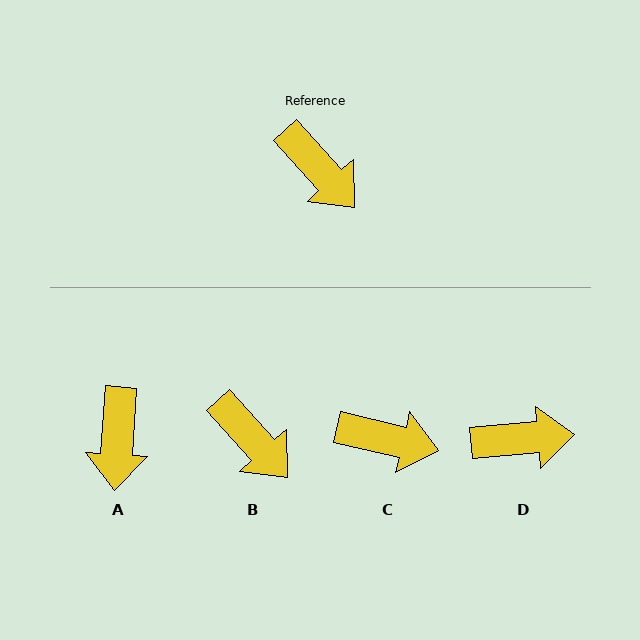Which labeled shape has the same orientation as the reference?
B.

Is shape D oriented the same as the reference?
No, it is off by about 53 degrees.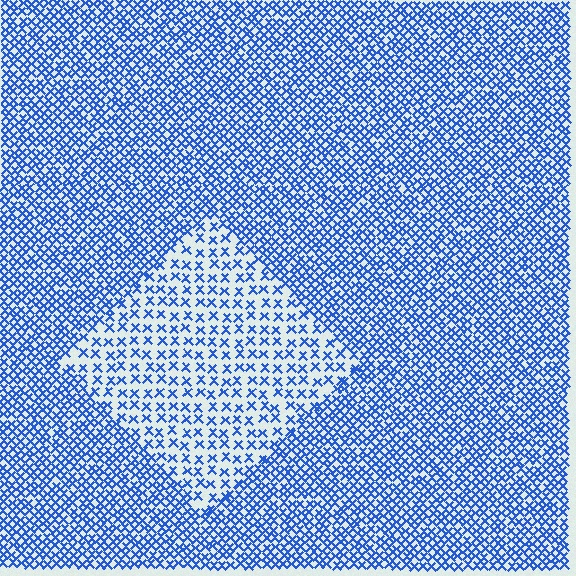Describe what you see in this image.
The image contains small blue elements arranged at two different densities. A diamond-shaped region is visible where the elements are less densely packed than the surrounding area.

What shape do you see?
I see a diamond.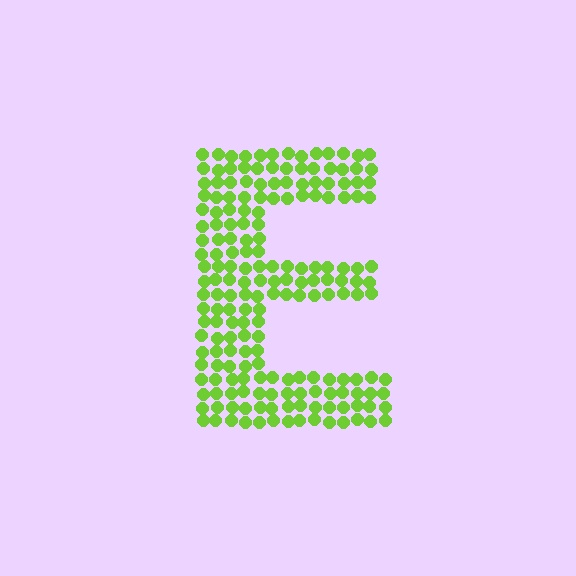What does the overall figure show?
The overall figure shows the letter E.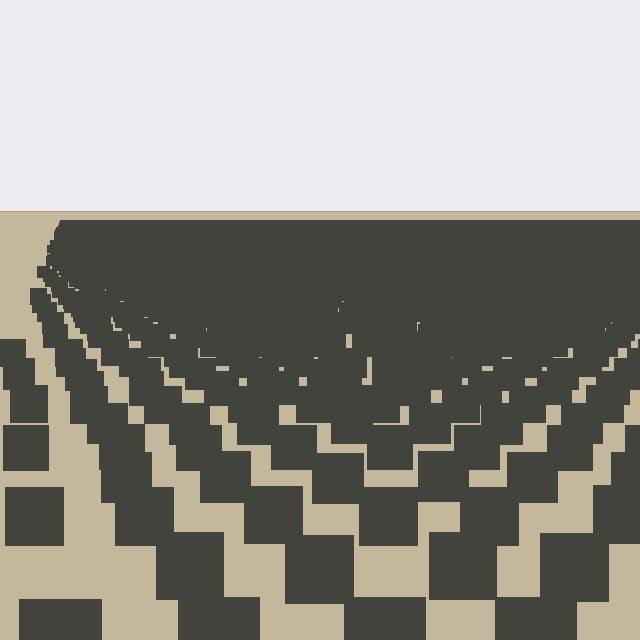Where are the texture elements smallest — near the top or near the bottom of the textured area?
Near the top.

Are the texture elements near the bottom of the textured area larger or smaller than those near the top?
Larger. Near the bottom, elements are closer to the viewer and appear at a bigger on-screen size.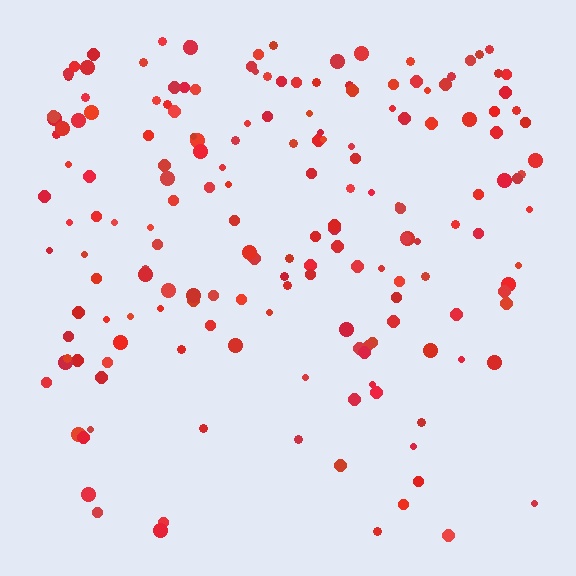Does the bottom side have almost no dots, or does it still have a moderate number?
Still a moderate number, just noticeably fewer than the top.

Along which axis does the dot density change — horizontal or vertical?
Vertical.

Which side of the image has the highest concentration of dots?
The top.